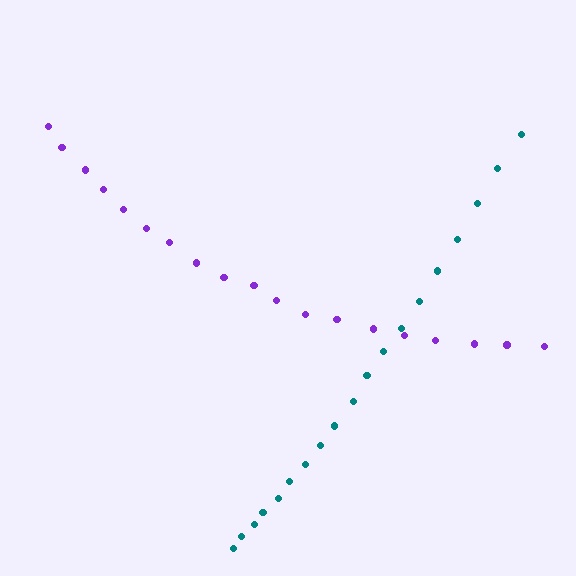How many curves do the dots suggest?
There are 2 distinct paths.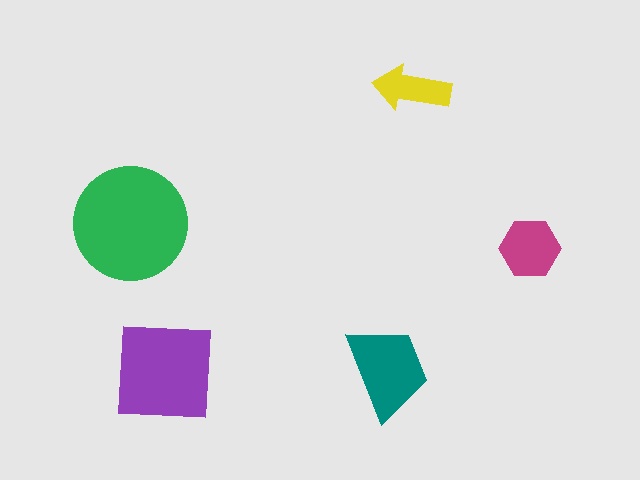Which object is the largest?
The green circle.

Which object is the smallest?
The yellow arrow.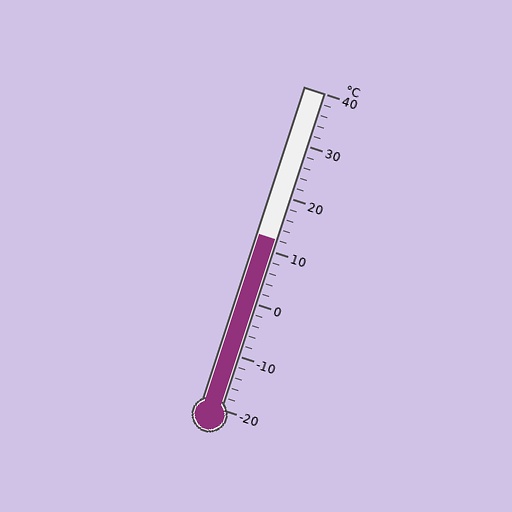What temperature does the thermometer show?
The thermometer shows approximately 12°C.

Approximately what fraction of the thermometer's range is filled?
The thermometer is filled to approximately 55% of its range.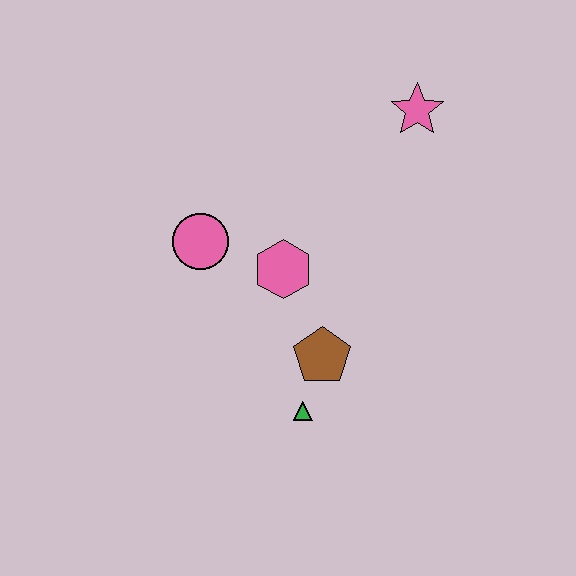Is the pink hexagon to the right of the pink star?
No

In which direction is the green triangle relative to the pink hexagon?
The green triangle is below the pink hexagon.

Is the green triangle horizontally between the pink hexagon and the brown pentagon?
Yes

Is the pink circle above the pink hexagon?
Yes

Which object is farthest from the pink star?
The green triangle is farthest from the pink star.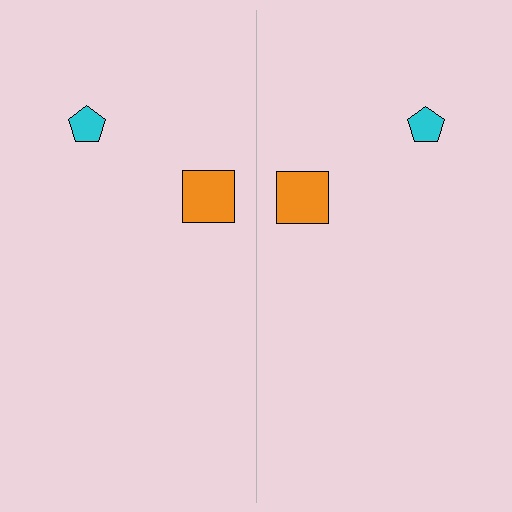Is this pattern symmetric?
Yes, this pattern has bilateral (reflection) symmetry.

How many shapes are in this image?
There are 4 shapes in this image.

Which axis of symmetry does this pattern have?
The pattern has a vertical axis of symmetry running through the center of the image.